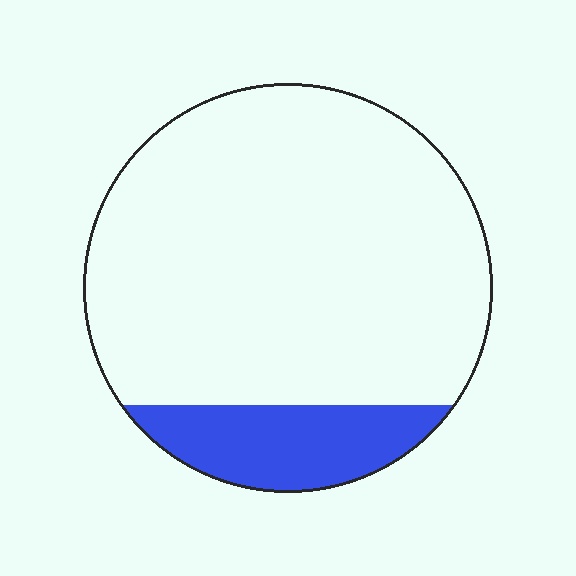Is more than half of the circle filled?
No.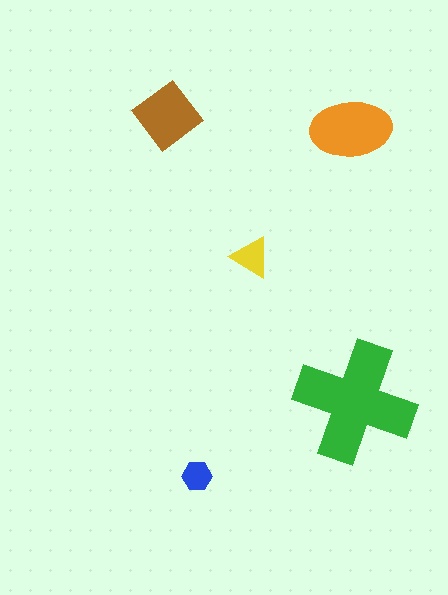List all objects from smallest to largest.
The blue hexagon, the yellow triangle, the brown diamond, the orange ellipse, the green cross.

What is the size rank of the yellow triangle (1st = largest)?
4th.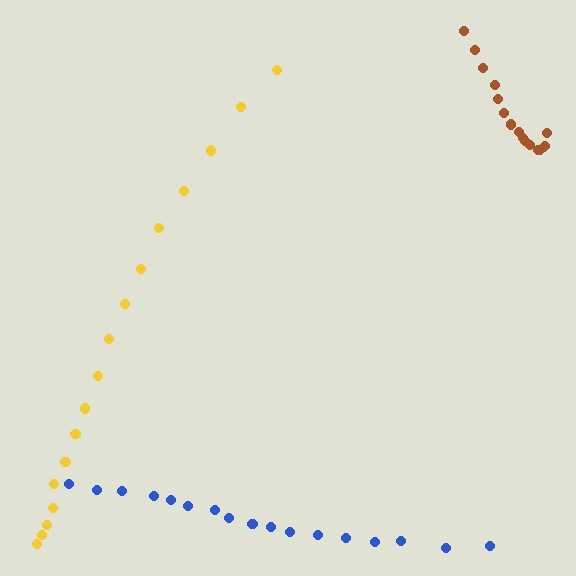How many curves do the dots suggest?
There are 3 distinct paths.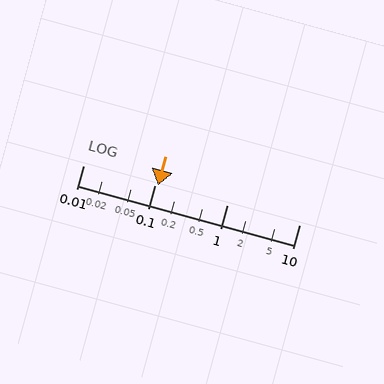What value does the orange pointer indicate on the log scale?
The pointer indicates approximately 0.11.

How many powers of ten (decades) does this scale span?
The scale spans 3 decades, from 0.01 to 10.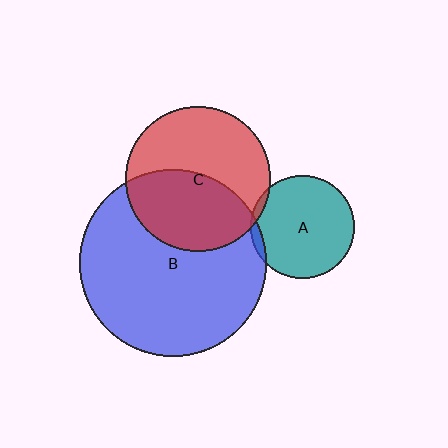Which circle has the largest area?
Circle B (blue).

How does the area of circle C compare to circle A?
Approximately 1.9 times.